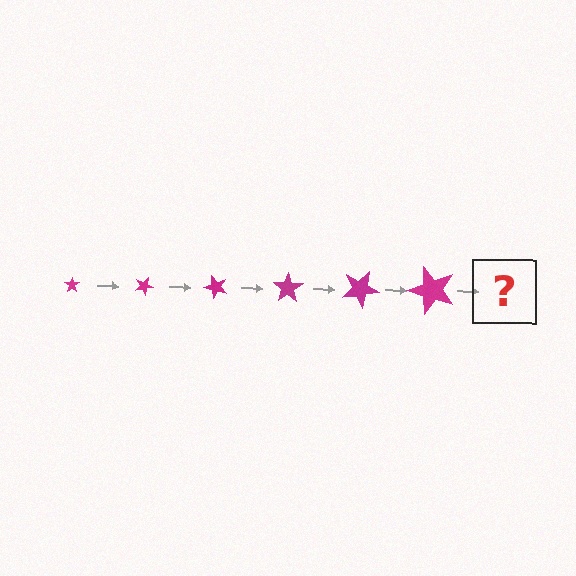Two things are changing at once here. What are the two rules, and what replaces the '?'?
The two rules are that the star grows larger each step and it rotates 25 degrees each step. The '?' should be a star, larger than the previous one and rotated 150 degrees from the start.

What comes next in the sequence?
The next element should be a star, larger than the previous one and rotated 150 degrees from the start.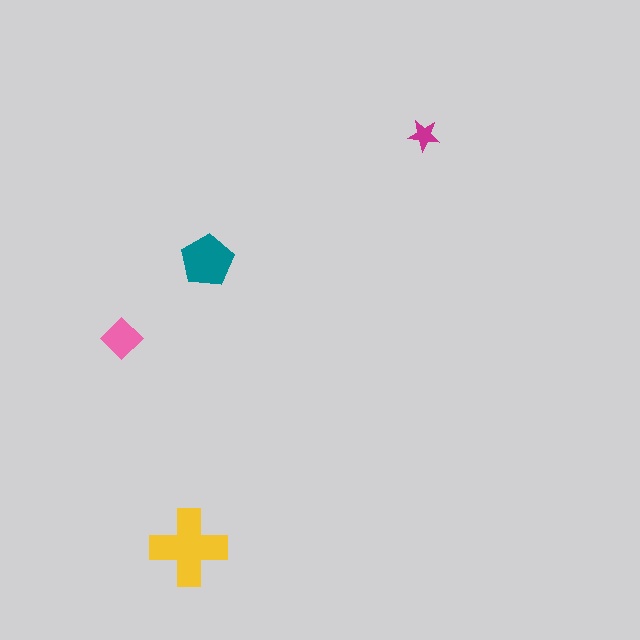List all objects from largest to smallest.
The yellow cross, the teal pentagon, the pink diamond, the magenta star.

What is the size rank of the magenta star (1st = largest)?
4th.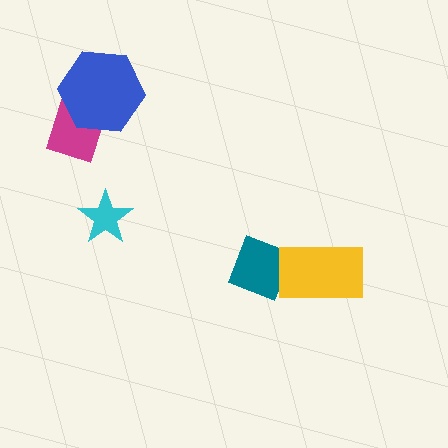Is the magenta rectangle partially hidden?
Yes, it is partially covered by another shape.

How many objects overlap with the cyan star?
0 objects overlap with the cyan star.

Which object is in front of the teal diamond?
The yellow rectangle is in front of the teal diamond.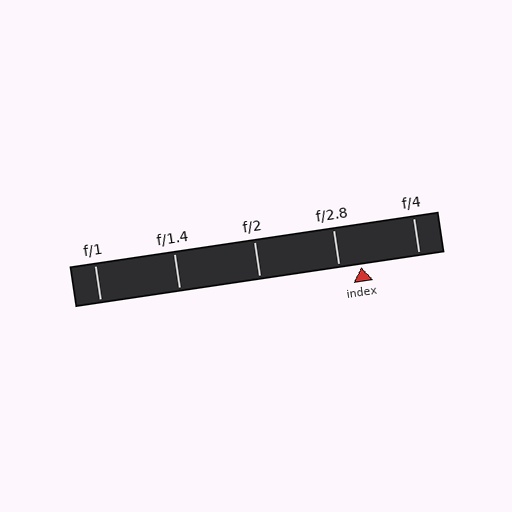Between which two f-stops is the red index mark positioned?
The index mark is between f/2.8 and f/4.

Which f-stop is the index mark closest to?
The index mark is closest to f/2.8.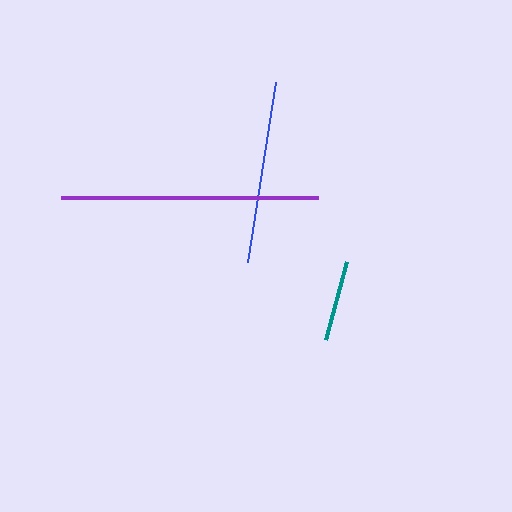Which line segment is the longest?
The purple line is the longest at approximately 257 pixels.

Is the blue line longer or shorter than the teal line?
The blue line is longer than the teal line.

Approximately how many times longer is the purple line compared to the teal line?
The purple line is approximately 3.2 times the length of the teal line.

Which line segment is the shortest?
The teal line is the shortest at approximately 81 pixels.